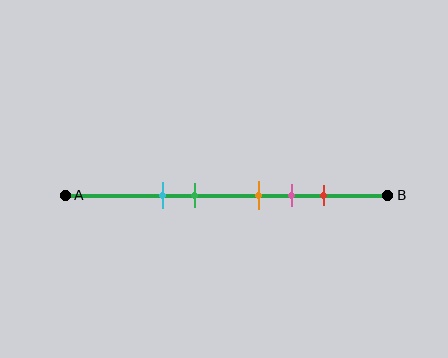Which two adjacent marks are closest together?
The orange and pink marks are the closest adjacent pair.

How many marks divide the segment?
There are 5 marks dividing the segment.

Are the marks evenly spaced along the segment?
No, the marks are not evenly spaced.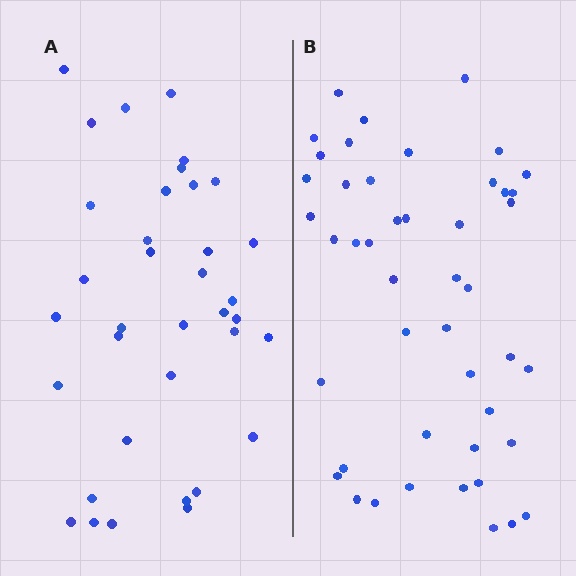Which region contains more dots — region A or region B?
Region B (the right region) has more dots.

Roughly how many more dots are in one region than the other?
Region B has roughly 10 or so more dots than region A.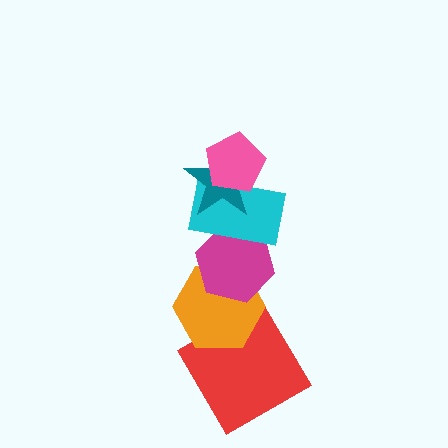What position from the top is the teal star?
The teal star is 2nd from the top.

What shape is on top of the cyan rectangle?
The teal star is on top of the cyan rectangle.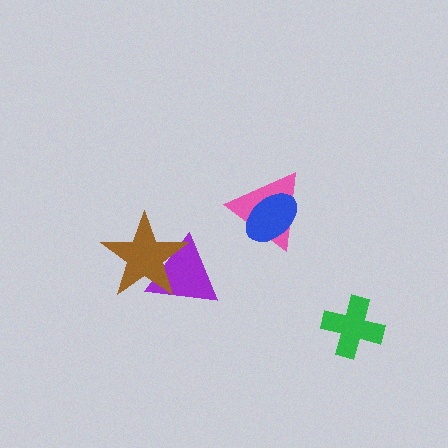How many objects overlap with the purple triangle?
1 object overlaps with the purple triangle.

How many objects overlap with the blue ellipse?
1 object overlaps with the blue ellipse.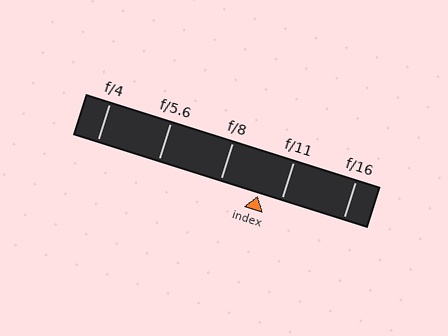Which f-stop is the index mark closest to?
The index mark is closest to f/11.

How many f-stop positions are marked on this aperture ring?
There are 5 f-stop positions marked.